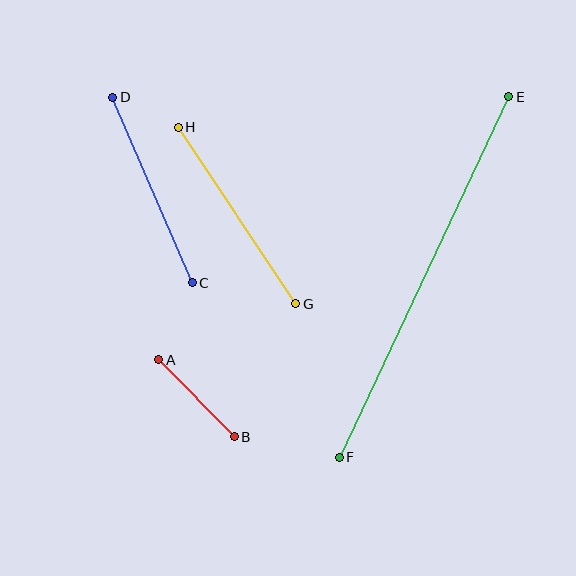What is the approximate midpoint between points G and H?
The midpoint is at approximately (237, 215) pixels.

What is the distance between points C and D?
The distance is approximately 202 pixels.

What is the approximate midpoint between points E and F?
The midpoint is at approximately (424, 277) pixels.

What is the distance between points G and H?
The distance is approximately 212 pixels.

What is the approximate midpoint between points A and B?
The midpoint is at approximately (196, 398) pixels.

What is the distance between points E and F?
The distance is approximately 398 pixels.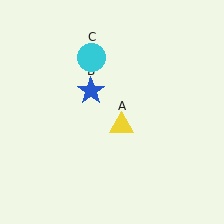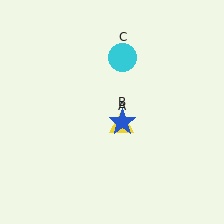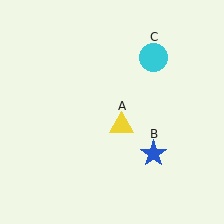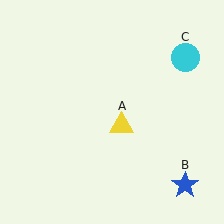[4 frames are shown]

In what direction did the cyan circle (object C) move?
The cyan circle (object C) moved right.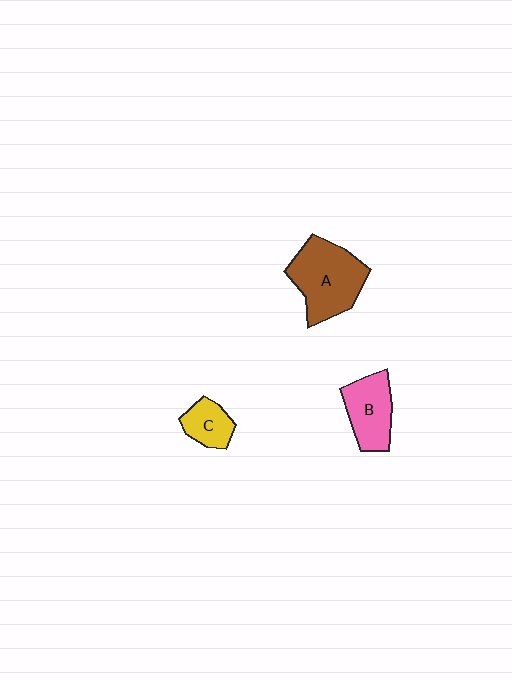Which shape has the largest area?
Shape A (brown).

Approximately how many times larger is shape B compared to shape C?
Approximately 1.6 times.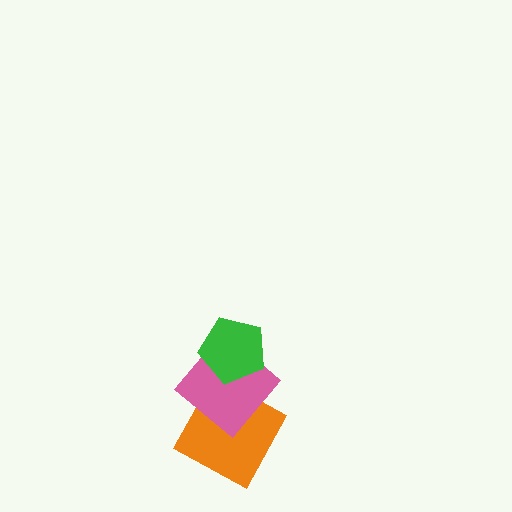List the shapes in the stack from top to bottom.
From top to bottom: the green pentagon, the pink diamond, the orange square.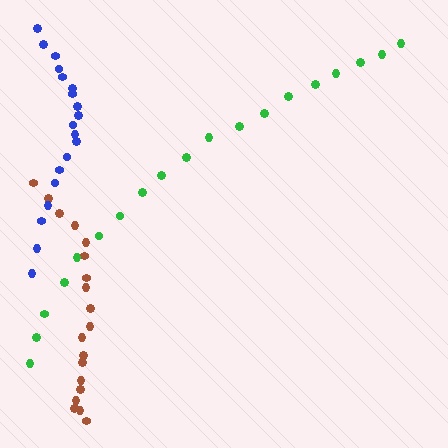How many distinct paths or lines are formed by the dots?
There are 3 distinct paths.